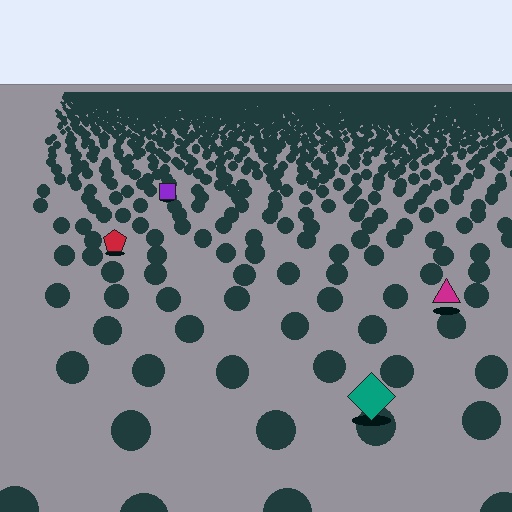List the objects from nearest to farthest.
From nearest to farthest: the teal diamond, the magenta triangle, the red pentagon, the purple square.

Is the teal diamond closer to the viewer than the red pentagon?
Yes. The teal diamond is closer — you can tell from the texture gradient: the ground texture is coarser near it.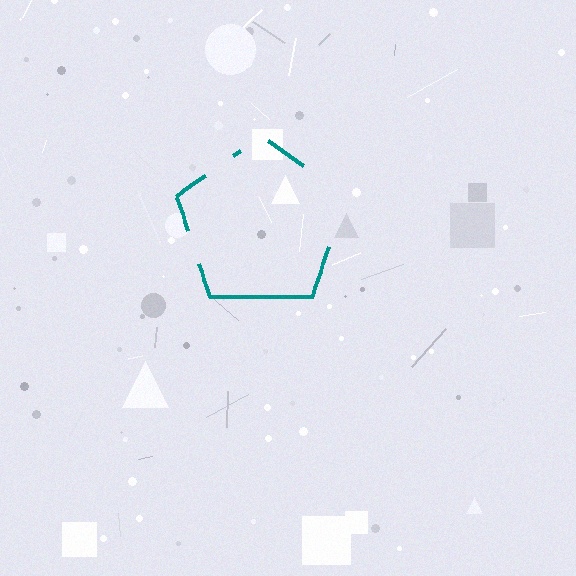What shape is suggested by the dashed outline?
The dashed outline suggests a pentagon.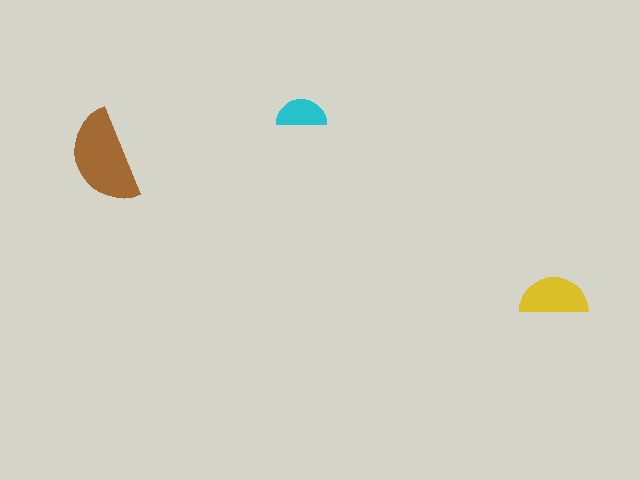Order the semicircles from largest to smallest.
the brown one, the yellow one, the cyan one.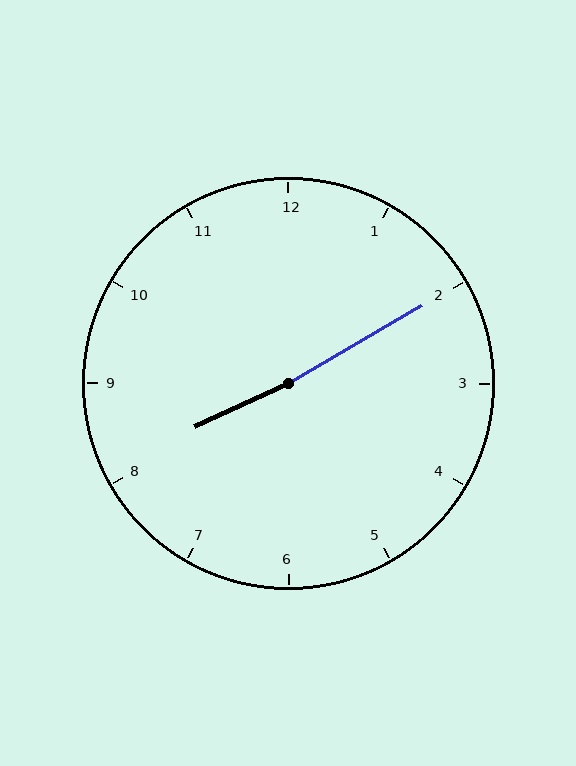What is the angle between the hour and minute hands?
Approximately 175 degrees.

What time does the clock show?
8:10.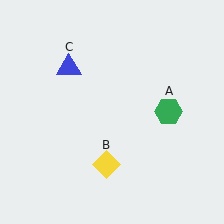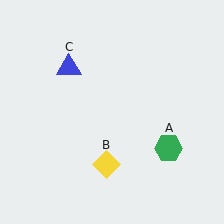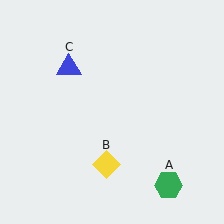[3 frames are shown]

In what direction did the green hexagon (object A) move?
The green hexagon (object A) moved down.